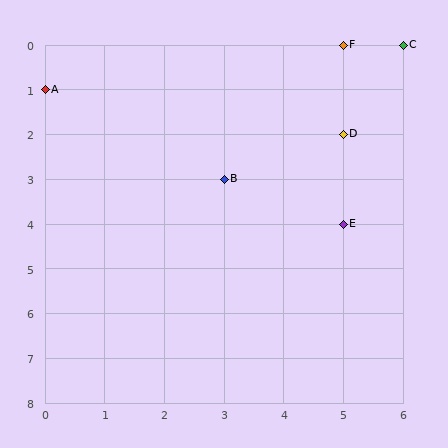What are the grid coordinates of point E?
Point E is at grid coordinates (5, 4).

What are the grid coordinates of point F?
Point F is at grid coordinates (5, 0).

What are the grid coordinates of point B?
Point B is at grid coordinates (3, 3).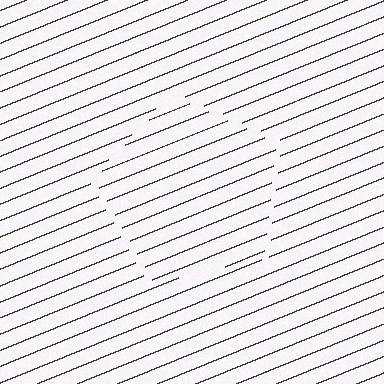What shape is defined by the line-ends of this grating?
An illusory pentagon. The interior of the shape contains the same grating, shifted by half a period — the contour is defined by the phase discontinuity where line-ends from the inner and outer gratings abut.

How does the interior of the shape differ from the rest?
The interior of the shape contains the same grating, shifted by half a period — the contour is defined by the phase discontinuity where line-ends from the inner and outer gratings abut.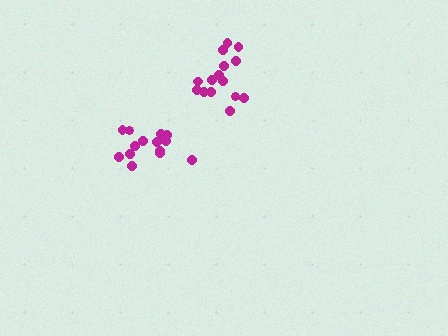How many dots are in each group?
Group 1: 15 dots, Group 2: 14 dots (29 total).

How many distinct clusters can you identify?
There are 2 distinct clusters.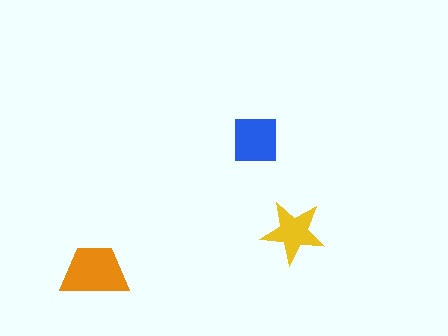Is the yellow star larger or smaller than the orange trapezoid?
Smaller.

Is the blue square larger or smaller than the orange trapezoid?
Smaller.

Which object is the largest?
The orange trapezoid.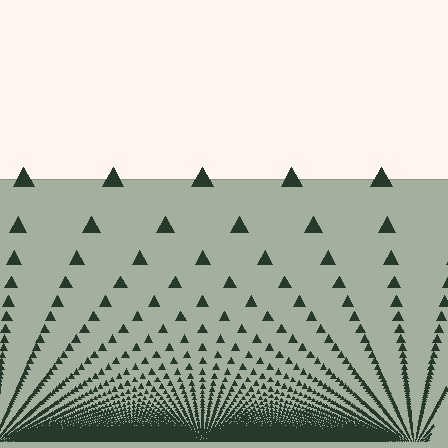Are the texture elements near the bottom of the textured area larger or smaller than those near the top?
Smaller. The gradient is inverted — elements near the bottom are smaller and denser.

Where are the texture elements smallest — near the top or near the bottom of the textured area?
Near the bottom.